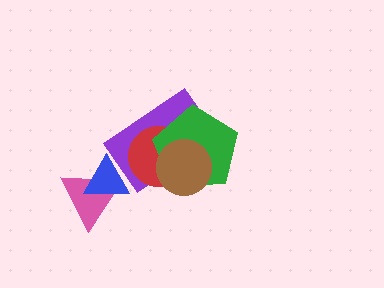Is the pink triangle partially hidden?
Yes, it is partially covered by another shape.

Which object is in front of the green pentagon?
The brown circle is in front of the green pentagon.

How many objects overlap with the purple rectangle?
4 objects overlap with the purple rectangle.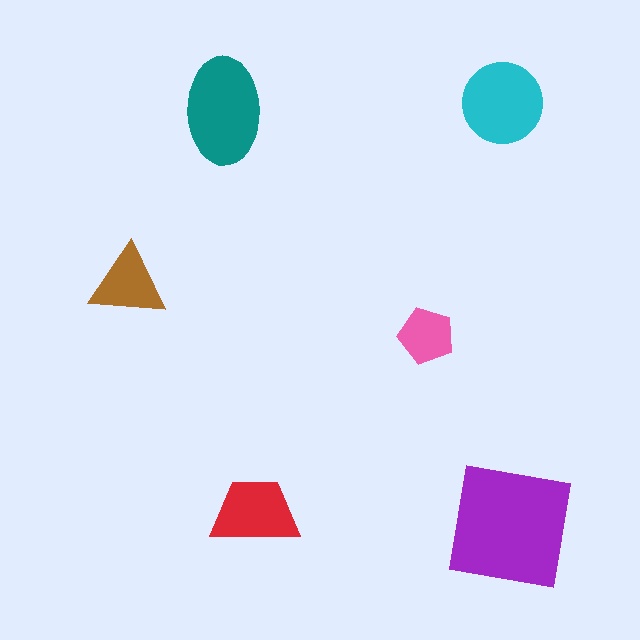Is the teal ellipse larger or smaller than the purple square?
Smaller.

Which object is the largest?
The purple square.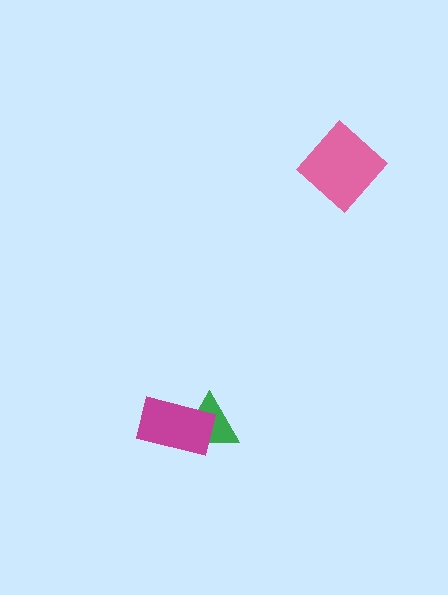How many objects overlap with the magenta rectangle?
1 object overlaps with the magenta rectangle.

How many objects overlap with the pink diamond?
0 objects overlap with the pink diamond.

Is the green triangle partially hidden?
Yes, it is partially covered by another shape.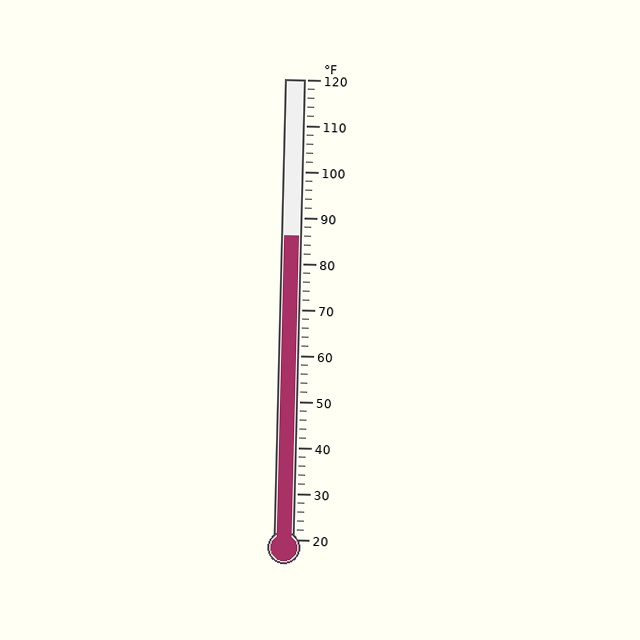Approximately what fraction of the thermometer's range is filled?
The thermometer is filled to approximately 65% of its range.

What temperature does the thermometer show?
The thermometer shows approximately 86°F.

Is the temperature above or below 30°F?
The temperature is above 30°F.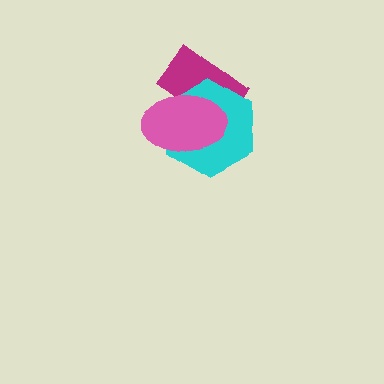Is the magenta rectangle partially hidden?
Yes, it is partially covered by another shape.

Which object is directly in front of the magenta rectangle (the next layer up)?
The cyan hexagon is directly in front of the magenta rectangle.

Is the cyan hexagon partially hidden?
Yes, it is partially covered by another shape.